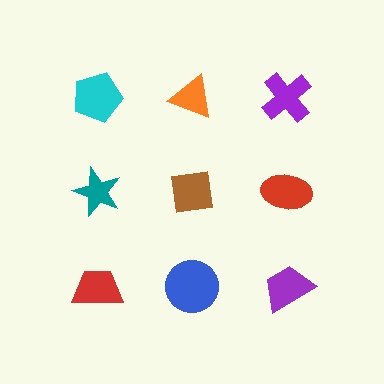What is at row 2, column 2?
A brown square.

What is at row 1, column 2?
An orange triangle.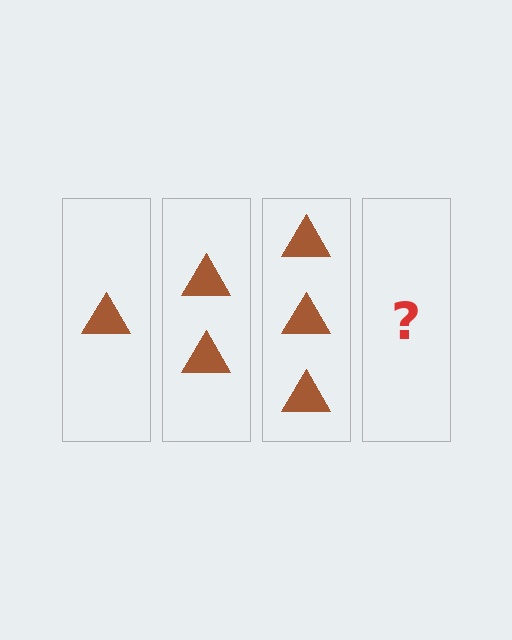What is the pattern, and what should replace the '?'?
The pattern is that each step adds one more triangle. The '?' should be 4 triangles.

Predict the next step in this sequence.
The next step is 4 triangles.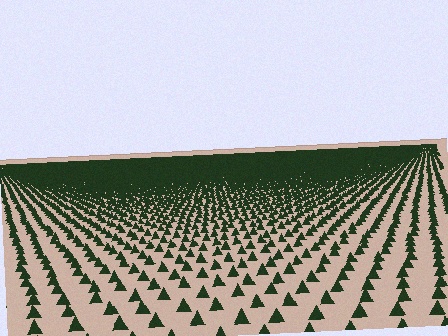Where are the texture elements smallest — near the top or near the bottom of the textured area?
Near the top.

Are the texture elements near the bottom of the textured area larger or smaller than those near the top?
Larger. Near the bottom, elements are closer to the viewer and appear at a bigger on-screen size.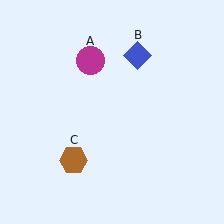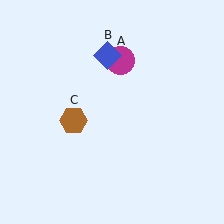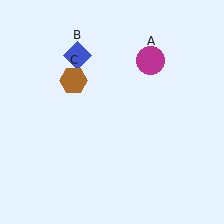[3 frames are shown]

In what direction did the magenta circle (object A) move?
The magenta circle (object A) moved right.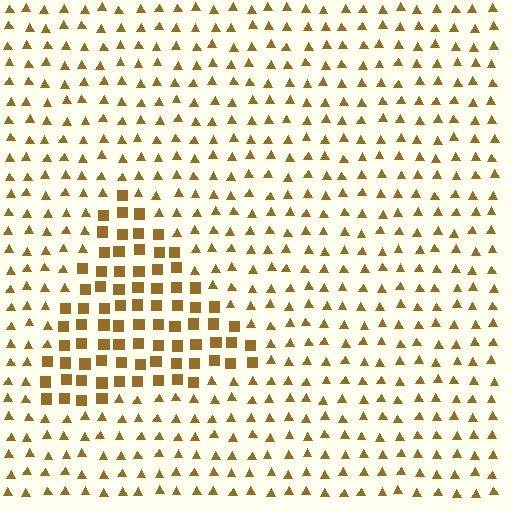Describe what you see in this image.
The image is filled with small brown elements arranged in a uniform grid. A triangle-shaped region contains squares, while the surrounding area contains triangles. The boundary is defined purely by the change in element shape.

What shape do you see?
I see a triangle.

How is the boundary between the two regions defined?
The boundary is defined by a change in element shape: squares inside vs. triangles outside. All elements share the same color and spacing.